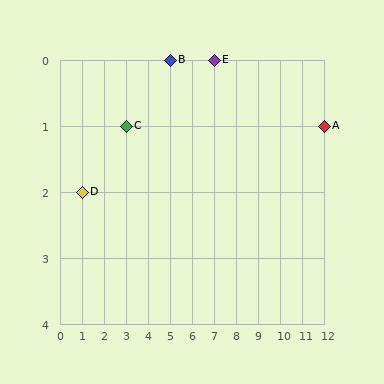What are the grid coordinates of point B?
Point B is at grid coordinates (5, 0).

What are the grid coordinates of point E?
Point E is at grid coordinates (7, 0).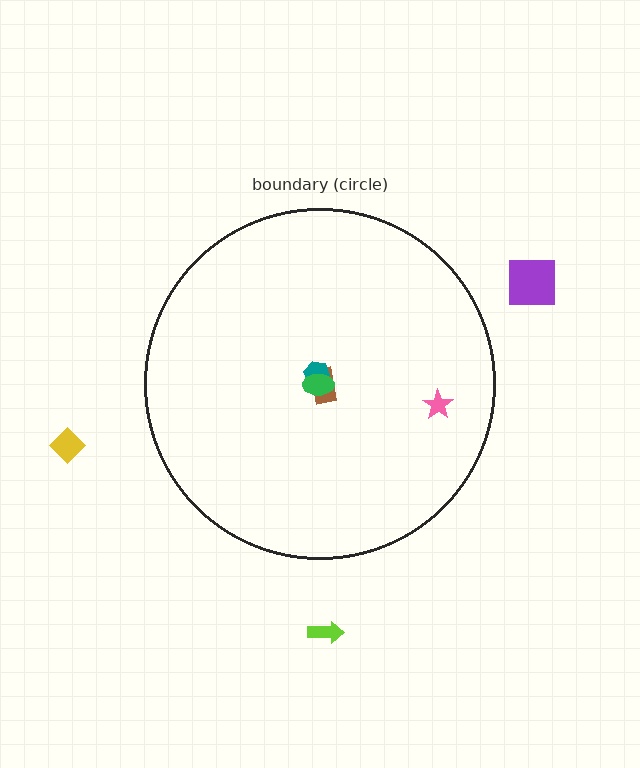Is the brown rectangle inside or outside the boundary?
Inside.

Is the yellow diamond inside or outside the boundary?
Outside.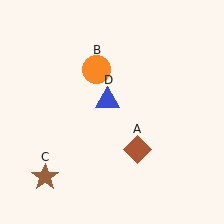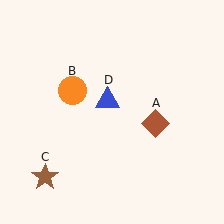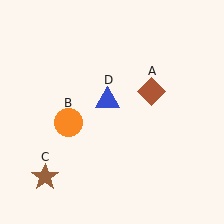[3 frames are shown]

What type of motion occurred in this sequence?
The brown diamond (object A), orange circle (object B) rotated counterclockwise around the center of the scene.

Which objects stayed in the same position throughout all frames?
Brown star (object C) and blue triangle (object D) remained stationary.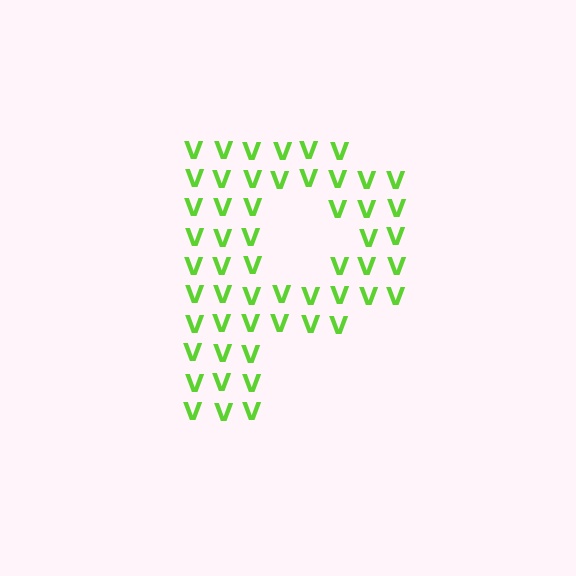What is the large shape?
The large shape is the letter P.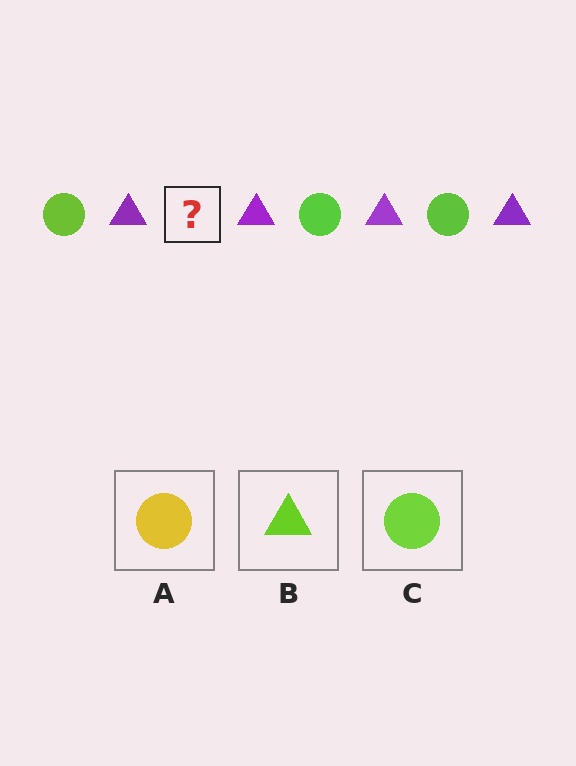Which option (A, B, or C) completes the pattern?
C.